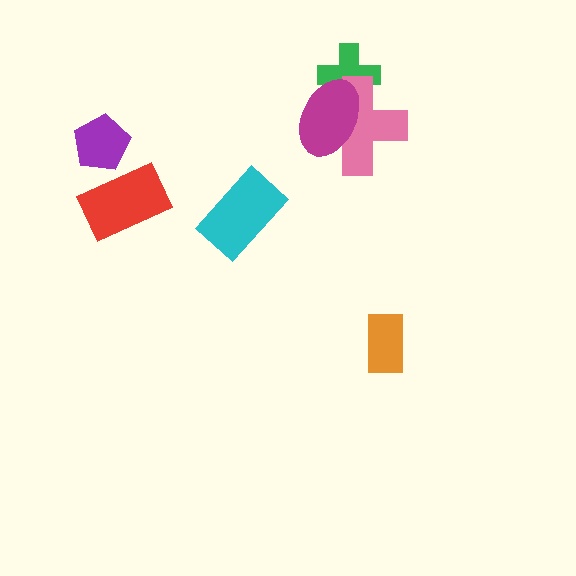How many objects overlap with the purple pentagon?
1 object overlaps with the purple pentagon.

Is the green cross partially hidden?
Yes, it is partially covered by another shape.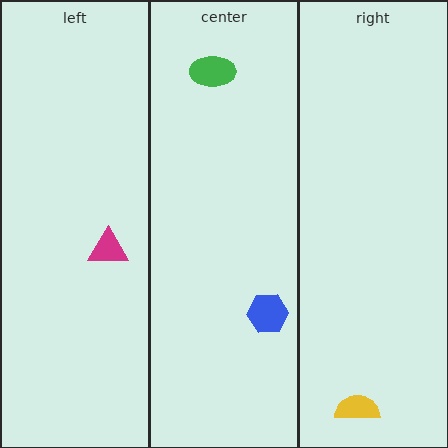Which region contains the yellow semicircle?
The right region.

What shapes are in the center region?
The green ellipse, the blue hexagon.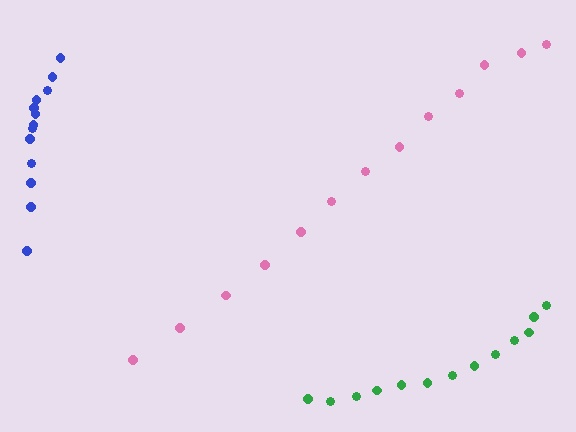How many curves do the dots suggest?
There are 3 distinct paths.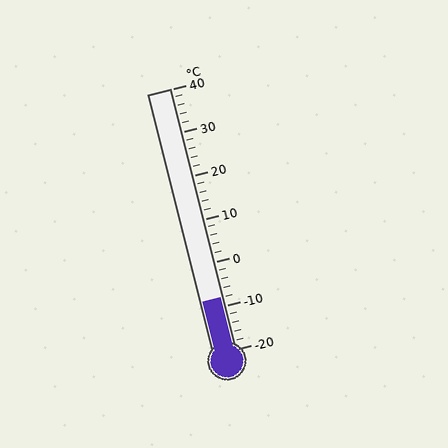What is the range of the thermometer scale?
The thermometer scale ranges from -20°C to 40°C.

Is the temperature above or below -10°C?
The temperature is above -10°C.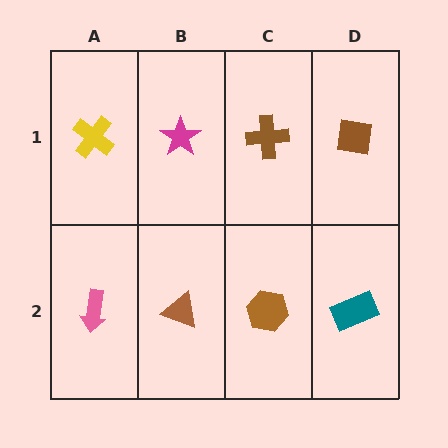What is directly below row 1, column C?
A brown hexagon.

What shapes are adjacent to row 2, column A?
A yellow cross (row 1, column A), a brown triangle (row 2, column B).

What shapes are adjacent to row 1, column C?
A brown hexagon (row 2, column C), a magenta star (row 1, column B), a brown square (row 1, column D).